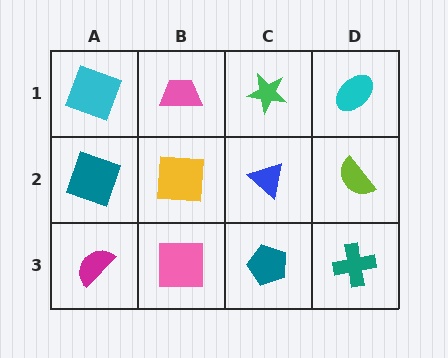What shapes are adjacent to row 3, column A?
A teal square (row 2, column A), a pink square (row 3, column B).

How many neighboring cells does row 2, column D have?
3.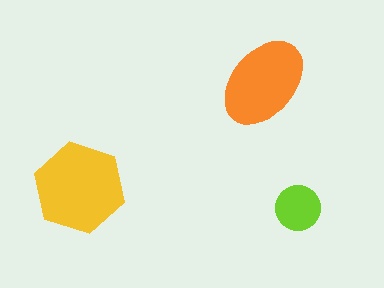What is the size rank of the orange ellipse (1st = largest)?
2nd.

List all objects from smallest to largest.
The lime circle, the orange ellipse, the yellow hexagon.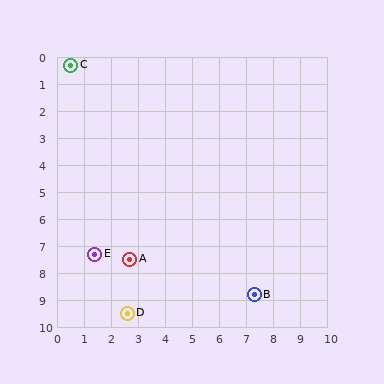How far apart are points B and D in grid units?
Points B and D are about 4.8 grid units apart.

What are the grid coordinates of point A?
Point A is at approximately (2.7, 7.5).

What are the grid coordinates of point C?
Point C is at approximately (0.5, 0.3).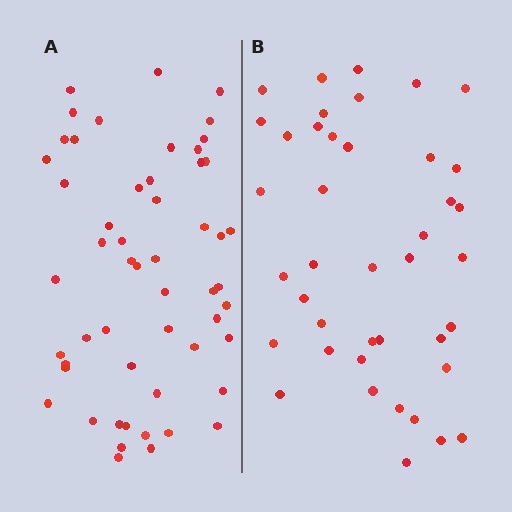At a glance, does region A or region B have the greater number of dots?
Region A (the left region) has more dots.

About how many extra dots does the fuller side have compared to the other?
Region A has approximately 15 more dots than region B.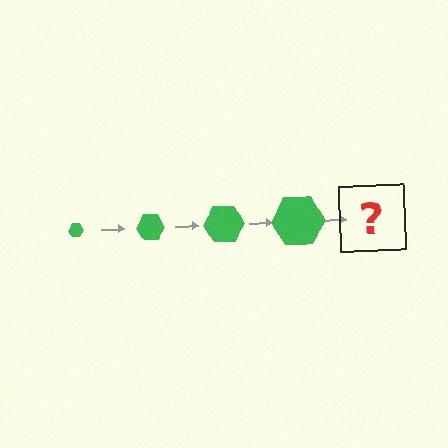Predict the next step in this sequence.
The next step is a green hexagon, larger than the previous one.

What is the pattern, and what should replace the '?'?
The pattern is that the hexagon gets progressively larger each step. The '?' should be a green hexagon, larger than the previous one.